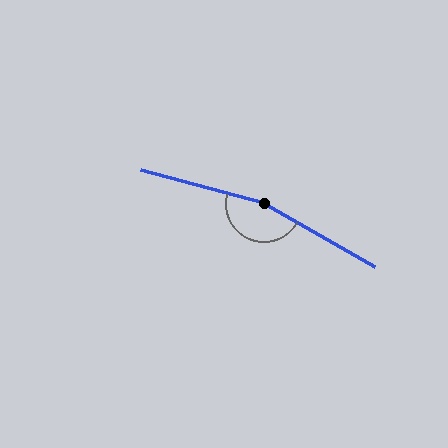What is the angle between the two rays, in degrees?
Approximately 166 degrees.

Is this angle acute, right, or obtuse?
It is obtuse.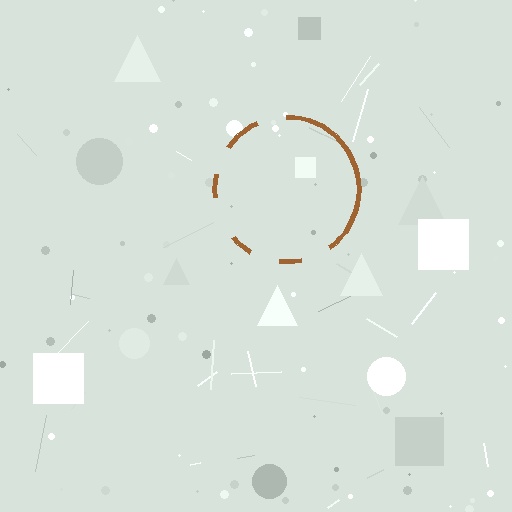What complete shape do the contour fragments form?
The contour fragments form a circle.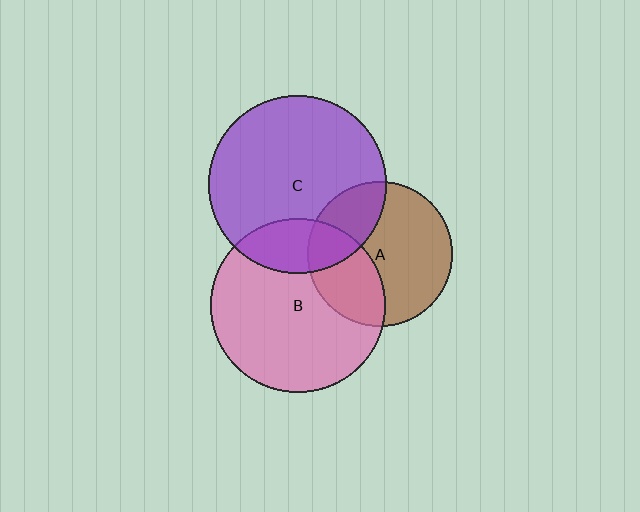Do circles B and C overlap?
Yes.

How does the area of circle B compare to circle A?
Approximately 1.4 times.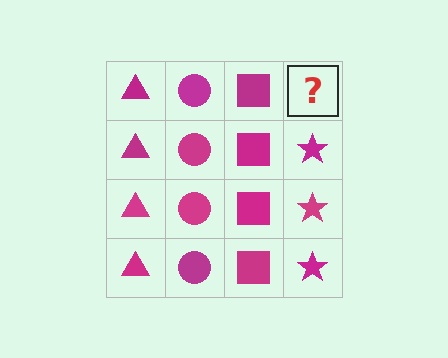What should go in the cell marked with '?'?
The missing cell should contain a magenta star.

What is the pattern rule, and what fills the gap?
The rule is that each column has a consistent shape. The gap should be filled with a magenta star.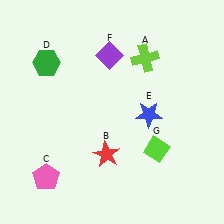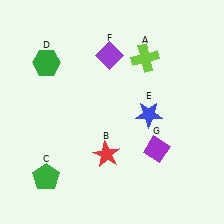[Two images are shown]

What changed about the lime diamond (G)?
In Image 1, G is lime. In Image 2, it changed to purple.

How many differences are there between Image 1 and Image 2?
There are 2 differences between the two images.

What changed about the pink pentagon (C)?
In Image 1, C is pink. In Image 2, it changed to green.